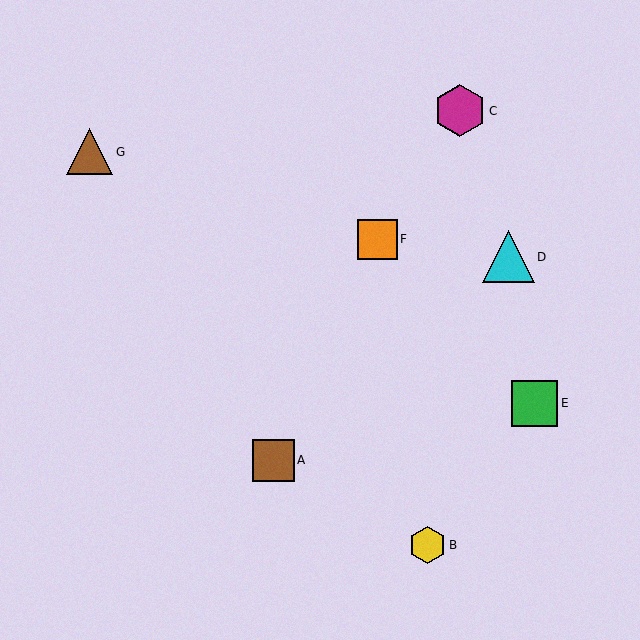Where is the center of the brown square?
The center of the brown square is at (273, 460).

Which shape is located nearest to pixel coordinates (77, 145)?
The brown triangle (labeled G) at (90, 152) is nearest to that location.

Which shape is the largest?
The magenta hexagon (labeled C) is the largest.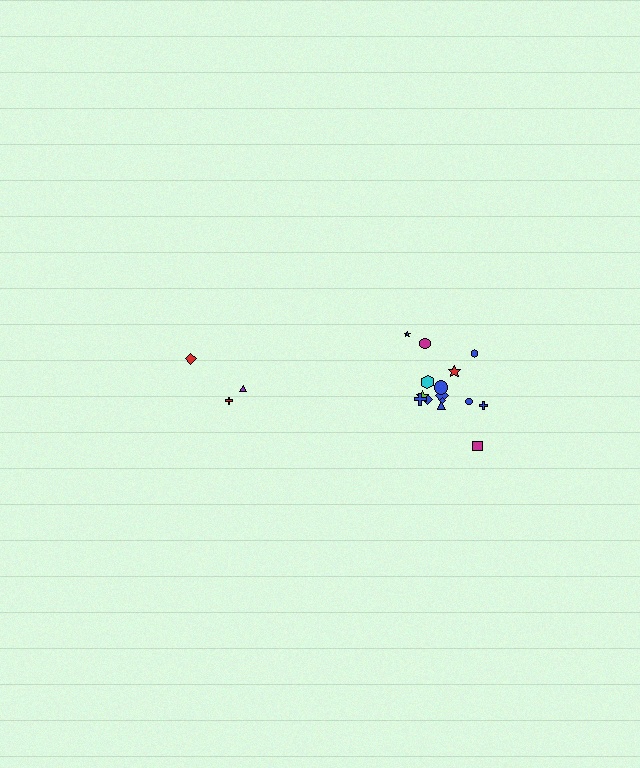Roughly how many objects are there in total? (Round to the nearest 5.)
Roughly 20 objects in total.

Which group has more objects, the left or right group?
The right group.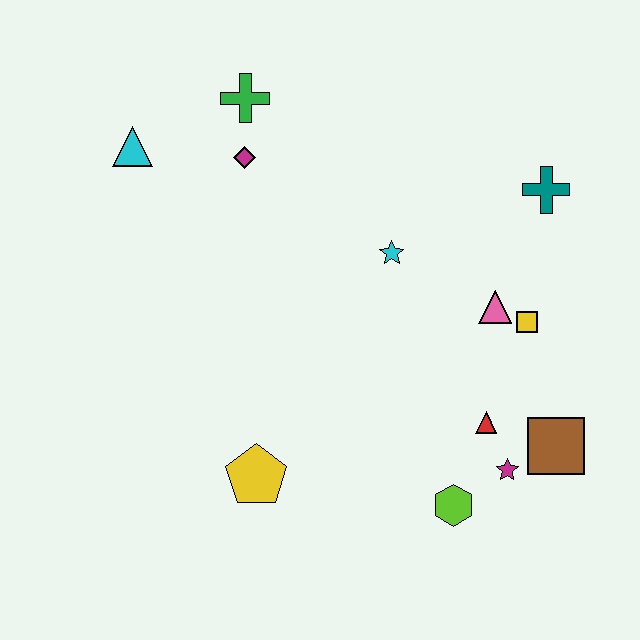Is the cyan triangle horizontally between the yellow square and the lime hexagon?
No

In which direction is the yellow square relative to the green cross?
The yellow square is to the right of the green cross.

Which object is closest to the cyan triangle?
The magenta diamond is closest to the cyan triangle.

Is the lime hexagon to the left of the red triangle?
Yes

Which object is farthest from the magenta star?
The cyan triangle is farthest from the magenta star.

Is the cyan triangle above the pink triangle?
Yes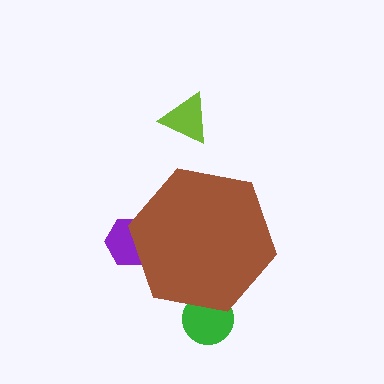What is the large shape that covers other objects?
A brown hexagon.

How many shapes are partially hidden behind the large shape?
2 shapes are partially hidden.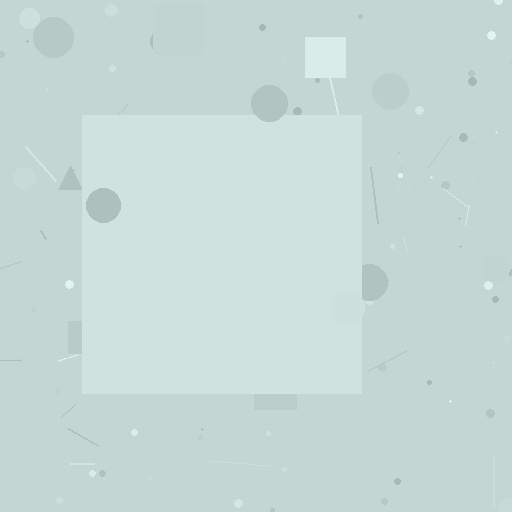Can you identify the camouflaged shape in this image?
The camouflaged shape is a square.